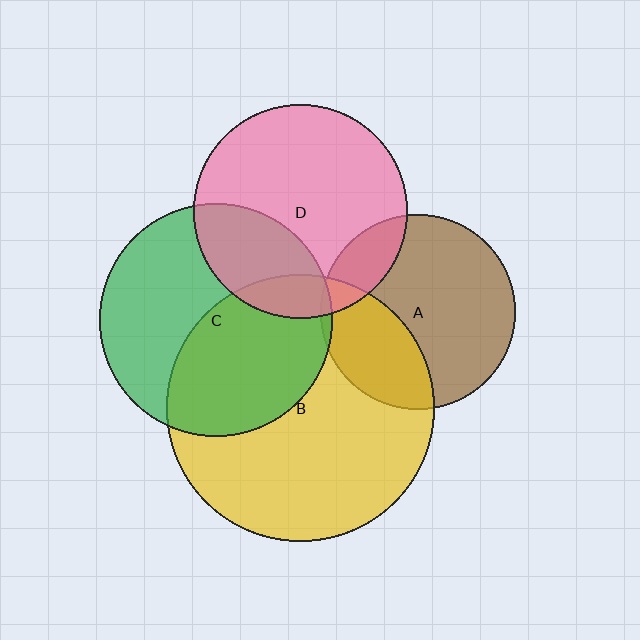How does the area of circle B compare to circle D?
Approximately 1.6 times.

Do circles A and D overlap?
Yes.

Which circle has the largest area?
Circle B (yellow).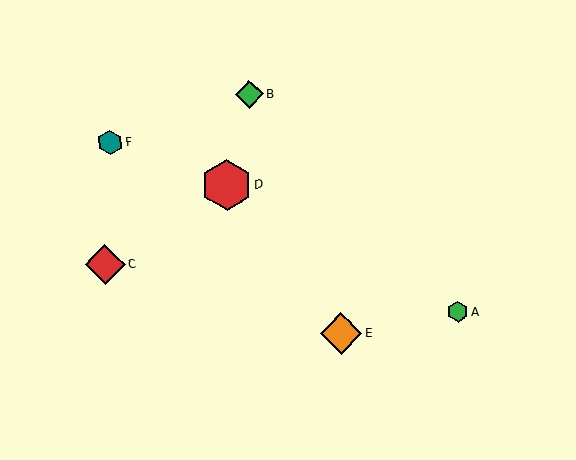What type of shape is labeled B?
Shape B is a green diamond.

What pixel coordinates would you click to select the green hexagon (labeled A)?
Click at (458, 312) to select the green hexagon A.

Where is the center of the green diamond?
The center of the green diamond is at (249, 94).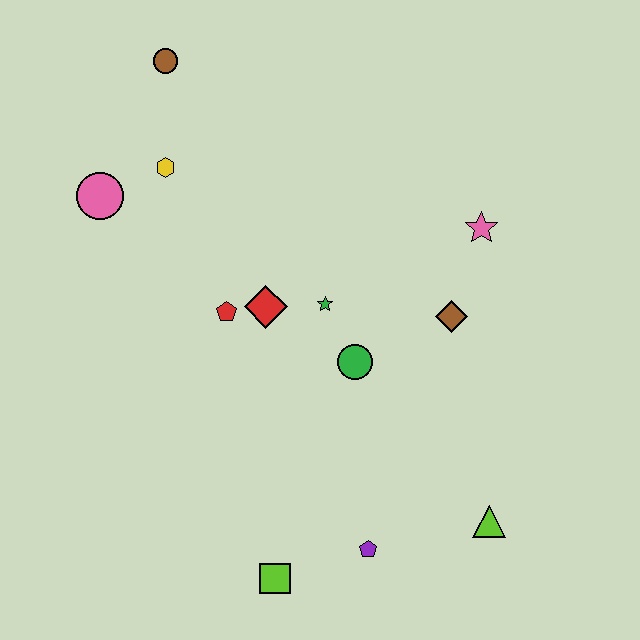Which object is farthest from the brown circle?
The lime triangle is farthest from the brown circle.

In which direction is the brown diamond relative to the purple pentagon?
The brown diamond is above the purple pentagon.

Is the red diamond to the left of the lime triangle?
Yes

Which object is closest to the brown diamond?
The pink star is closest to the brown diamond.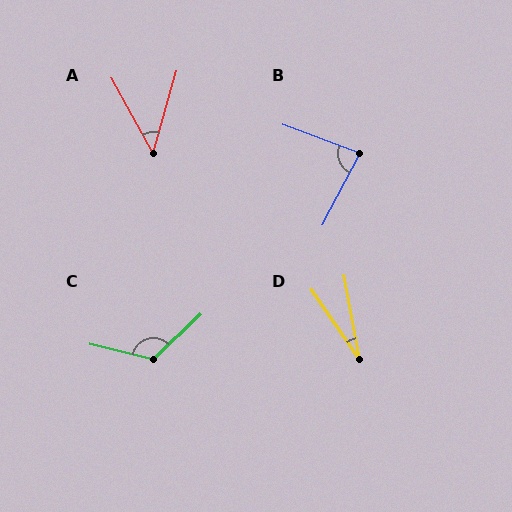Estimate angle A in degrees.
Approximately 44 degrees.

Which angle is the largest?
C, at approximately 123 degrees.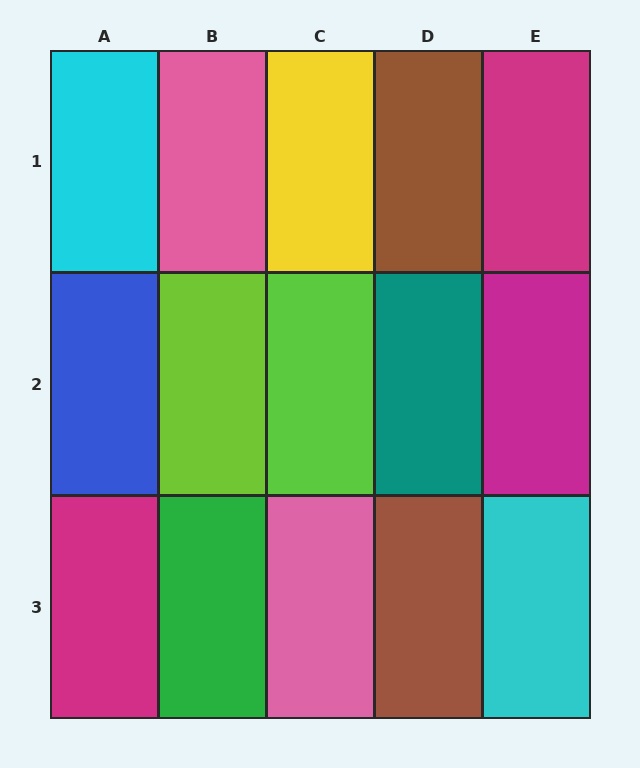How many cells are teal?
1 cell is teal.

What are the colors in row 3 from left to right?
Magenta, green, pink, brown, cyan.